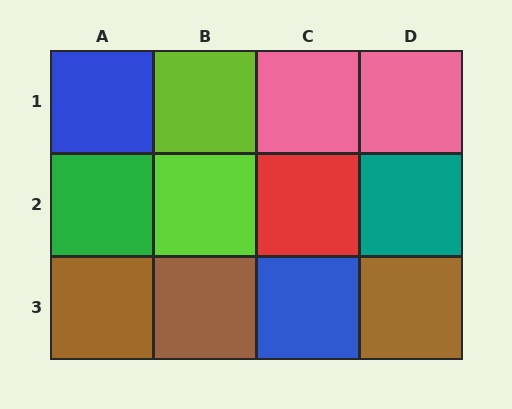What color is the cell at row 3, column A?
Brown.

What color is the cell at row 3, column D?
Brown.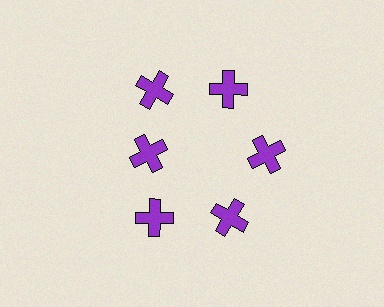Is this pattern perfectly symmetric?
No. The 6 purple crosses are arranged in a ring, but one element near the 9 o'clock position is pulled inward toward the center, breaking the 6-fold rotational symmetry.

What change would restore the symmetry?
The symmetry would be restored by moving it outward, back onto the ring so that all 6 crosses sit at equal angles and equal distance from the center.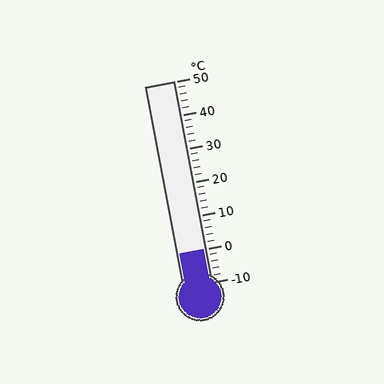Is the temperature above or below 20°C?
The temperature is below 20°C.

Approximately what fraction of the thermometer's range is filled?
The thermometer is filled to approximately 15% of its range.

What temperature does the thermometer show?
The thermometer shows approximately 0°C.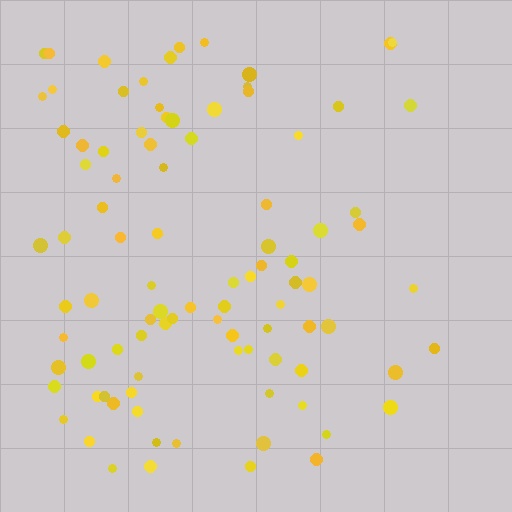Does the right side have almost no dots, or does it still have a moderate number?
Still a moderate number, just noticeably fewer than the left.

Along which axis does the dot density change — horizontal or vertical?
Horizontal.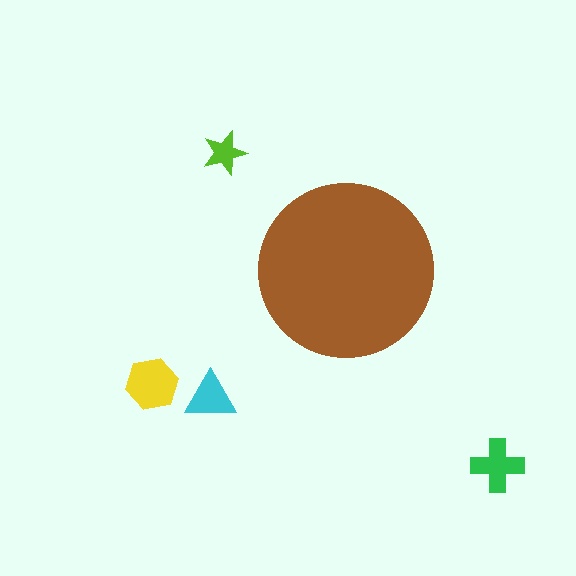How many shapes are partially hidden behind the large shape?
0 shapes are partially hidden.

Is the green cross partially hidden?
No, the green cross is fully visible.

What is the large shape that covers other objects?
A brown circle.